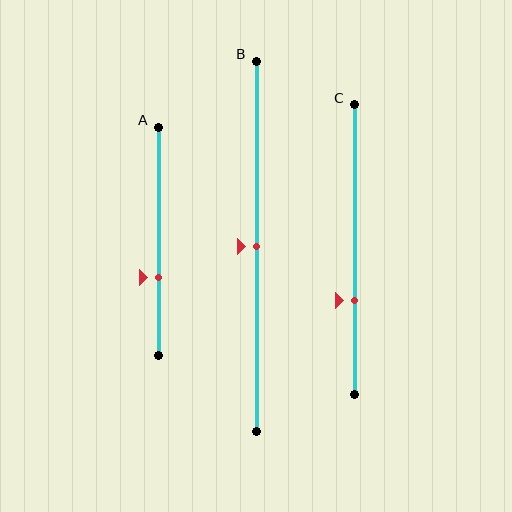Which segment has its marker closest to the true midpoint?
Segment B has its marker closest to the true midpoint.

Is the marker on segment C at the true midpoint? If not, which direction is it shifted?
No, the marker on segment C is shifted downward by about 18% of the segment length.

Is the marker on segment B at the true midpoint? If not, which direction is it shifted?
Yes, the marker on segment B is at the true midpoint.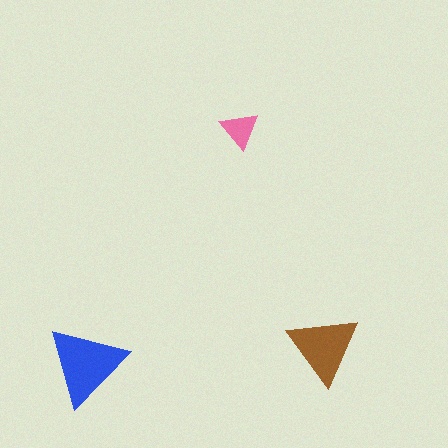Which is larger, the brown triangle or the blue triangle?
The blue one.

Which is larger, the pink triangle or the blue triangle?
The blue one.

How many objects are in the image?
There are 3 objects in the image.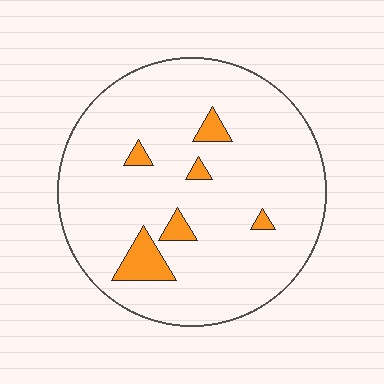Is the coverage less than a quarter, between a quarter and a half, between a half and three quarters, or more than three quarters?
Less than a quarter.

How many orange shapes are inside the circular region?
6.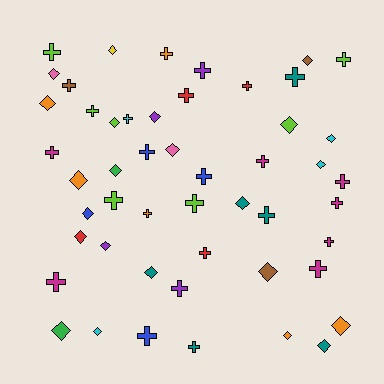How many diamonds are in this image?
There are 23 diamonds.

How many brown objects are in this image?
There are 3 brown objects.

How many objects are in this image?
There are 50 objects.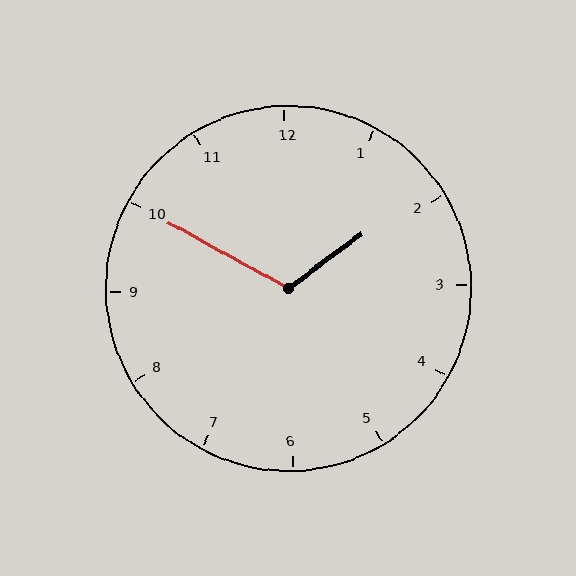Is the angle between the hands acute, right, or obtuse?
It is obtuse.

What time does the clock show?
1:50.